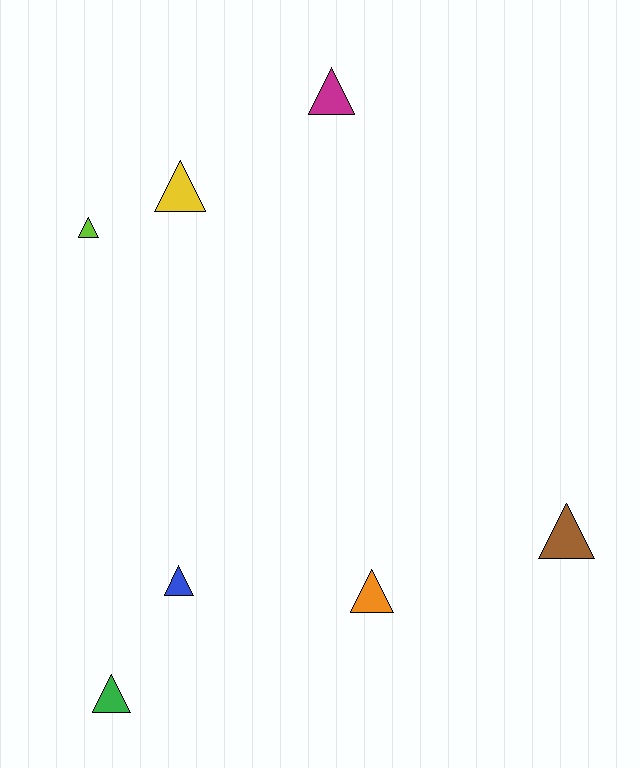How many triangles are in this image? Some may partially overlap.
There are 7 triangles.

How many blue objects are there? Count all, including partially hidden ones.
There is 1 blue object.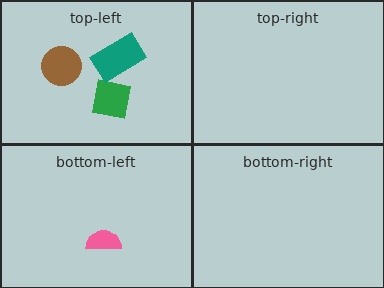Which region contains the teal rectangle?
The top-left region.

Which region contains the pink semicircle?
The bottom-left region.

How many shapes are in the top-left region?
3.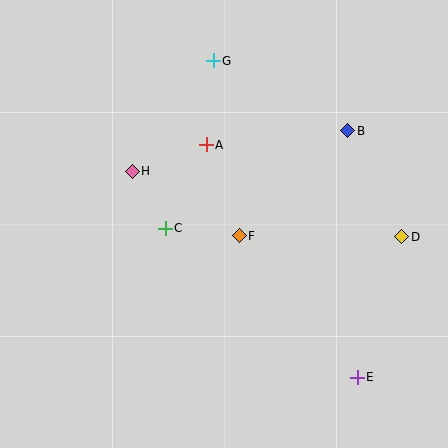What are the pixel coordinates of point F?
Point F is at (239, 236).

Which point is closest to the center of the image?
Point F at (239, 236) is closest to the center.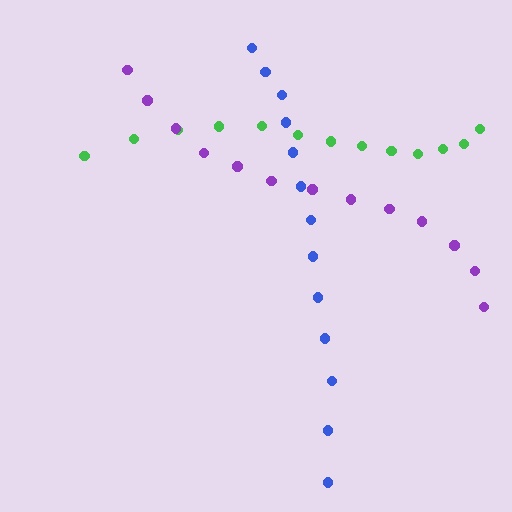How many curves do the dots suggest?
There are 3 distinct paths.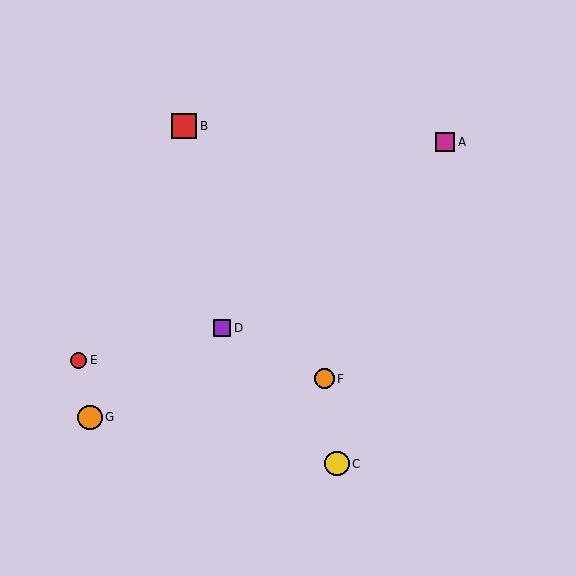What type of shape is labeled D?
Shape D is a purple square.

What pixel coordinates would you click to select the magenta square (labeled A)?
Click at (445, 142) to select the magenta square A.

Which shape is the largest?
The red square (labeled B) is the largest.